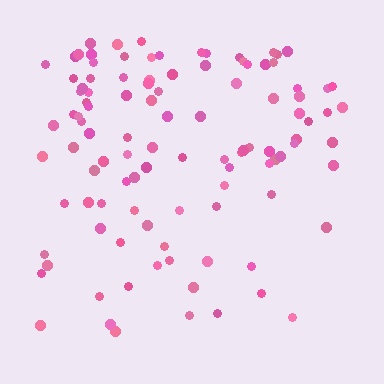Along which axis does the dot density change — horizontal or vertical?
Vertical.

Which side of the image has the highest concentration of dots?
The top.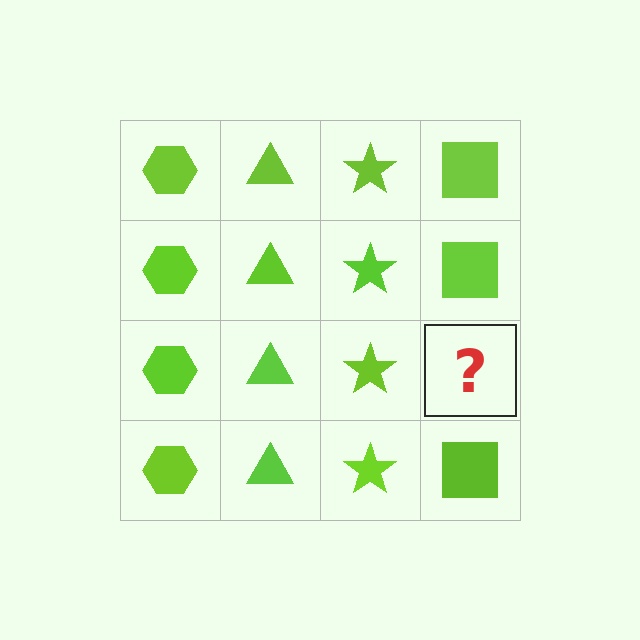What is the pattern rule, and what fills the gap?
The rule is that each column has a consistent shape. The gap should be filled with a lime square.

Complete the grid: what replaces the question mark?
The question mark should be replaced with a lime square.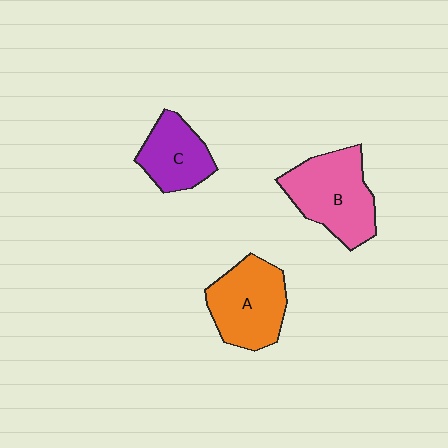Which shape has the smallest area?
Shape C (purple).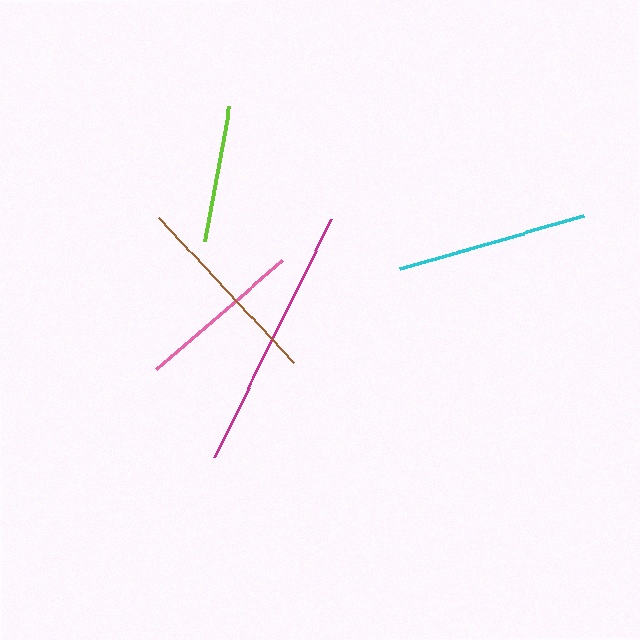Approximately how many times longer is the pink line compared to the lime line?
The pink line is approximately 1.2 times the length of the lime line.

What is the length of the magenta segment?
The magenta segment is approximately 265 pixels long.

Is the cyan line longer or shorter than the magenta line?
The magenta line is longer than the cyan line.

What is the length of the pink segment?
The pink segment is approximately 165 pixels long.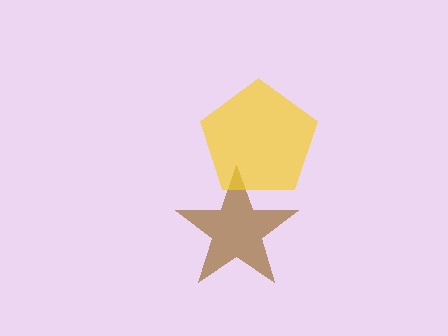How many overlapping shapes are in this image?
There are 2 overlapping shapes in the image.